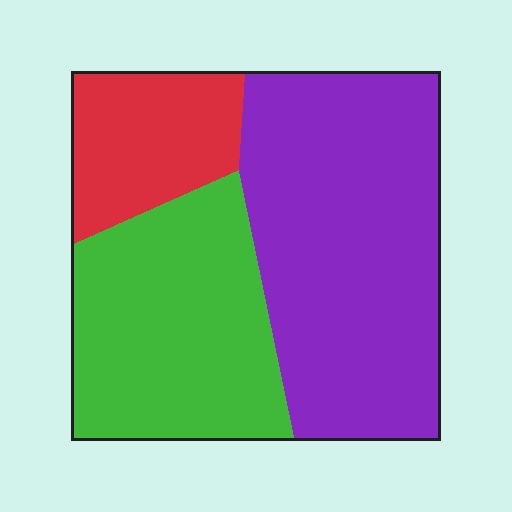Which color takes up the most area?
Purple, at roughly 50%.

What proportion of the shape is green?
Green covers roughly 35% of the shape.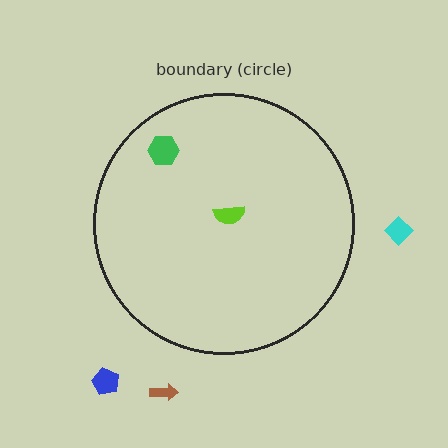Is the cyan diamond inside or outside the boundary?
Outside.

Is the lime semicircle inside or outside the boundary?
Inside.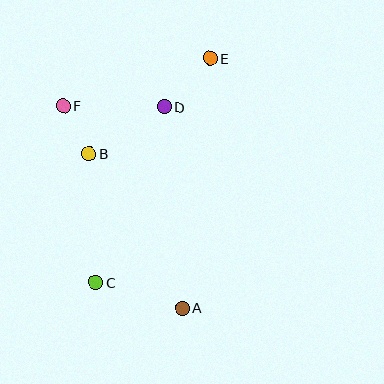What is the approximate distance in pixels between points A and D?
The distance between A and D is approximately 202 pixels.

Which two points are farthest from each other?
Points C and E are farthest from each other.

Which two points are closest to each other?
Points B and F are closest to each other.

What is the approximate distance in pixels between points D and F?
The distance between D and F is approximately 101 pixels.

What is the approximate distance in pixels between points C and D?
The distance between C and D is approximately 189 pixels.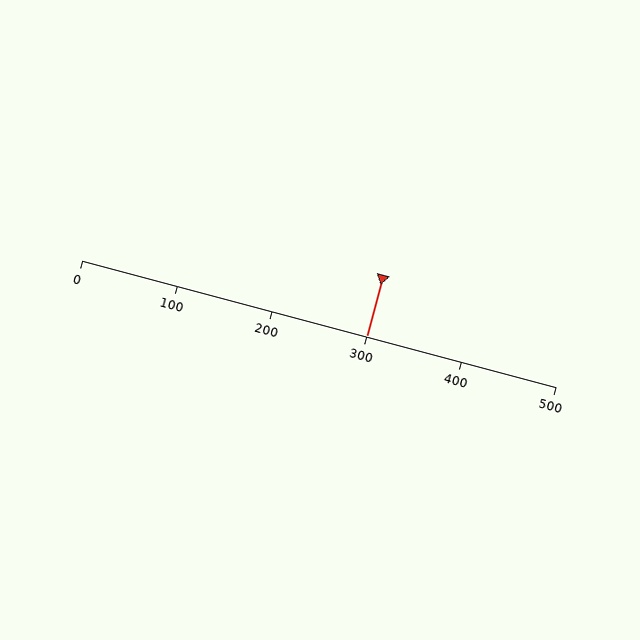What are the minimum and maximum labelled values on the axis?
The axis runs from 0 to 500.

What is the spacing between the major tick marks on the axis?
The major ticks are spaced 100 apart.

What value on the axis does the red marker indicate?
The marker indicates approximately 300.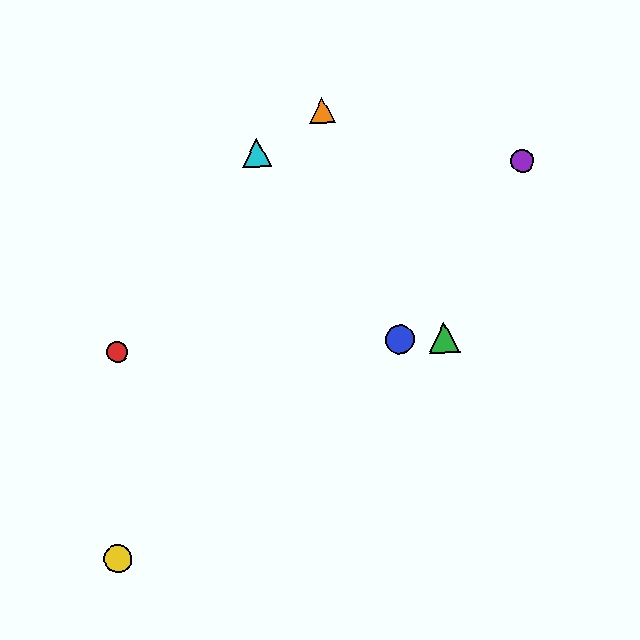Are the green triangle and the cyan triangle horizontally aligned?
No, the green triangle is at y≈338 and the cyan triangle is at y≈153.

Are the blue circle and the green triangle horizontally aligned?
Yes, both are at y≈340.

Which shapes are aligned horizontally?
The red circle, the blue circle, the green triangle are aligned horizontally.